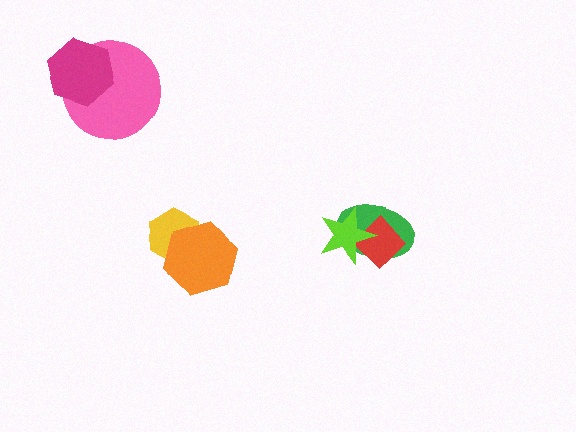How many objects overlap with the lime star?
2 objects overlap with the lime star.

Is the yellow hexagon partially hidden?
Yes, it is partially covered by another shape.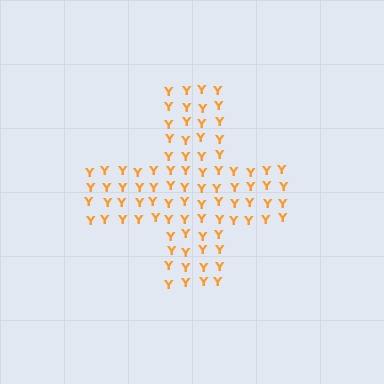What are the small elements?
The small elements are letter Y's.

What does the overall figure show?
The overall figure shows a cross.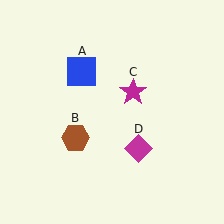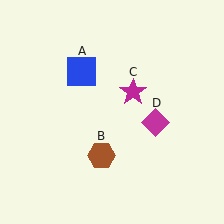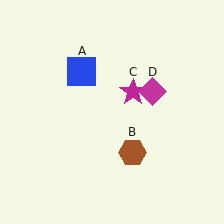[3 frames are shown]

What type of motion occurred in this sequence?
The brown hexagon (object B), magenta diamond (object D) rotated counterclockwise around the center of the scene.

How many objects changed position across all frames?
2 objects changed position: brown hexagon (object B), magenta diamond (object D).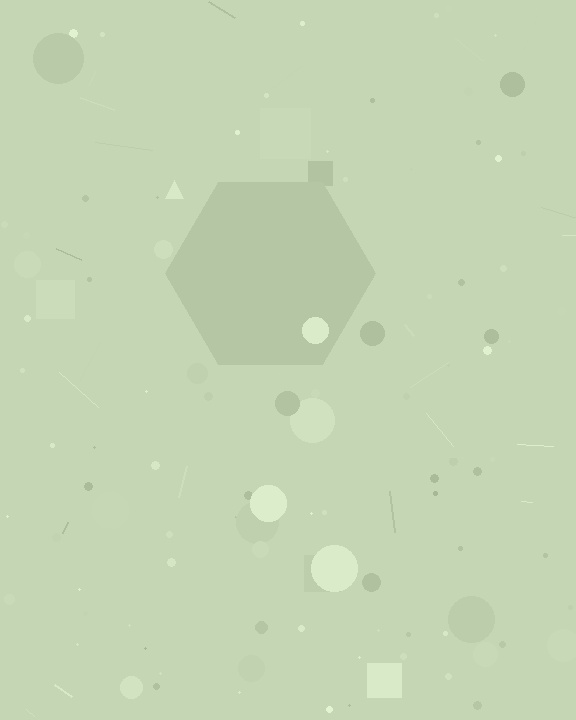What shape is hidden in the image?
A hexagon is hidden in the image.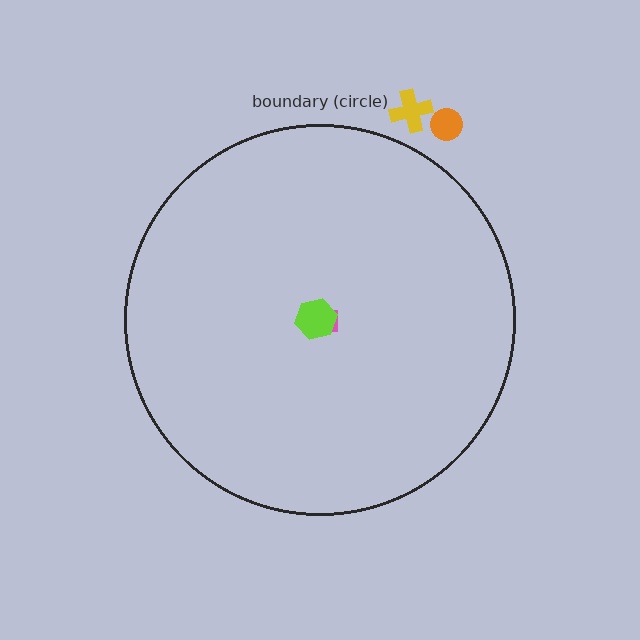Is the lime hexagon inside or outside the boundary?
Inside.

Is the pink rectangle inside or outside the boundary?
Inside.